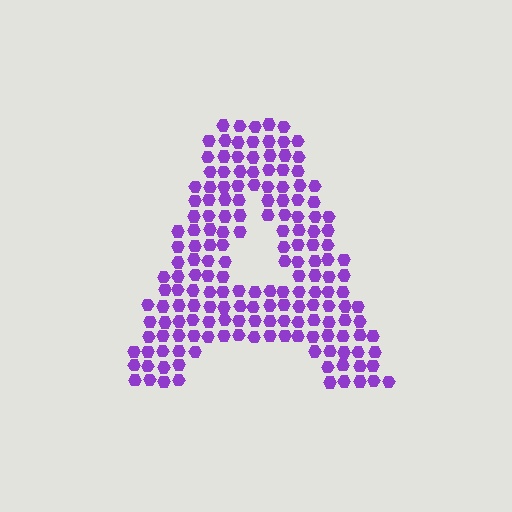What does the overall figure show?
The overall figure shows the letter A.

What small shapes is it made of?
It is made of small hexagons.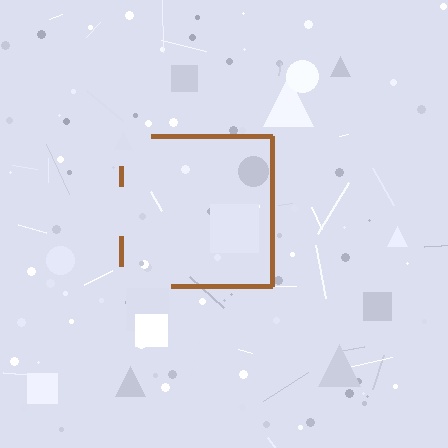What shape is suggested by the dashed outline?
The dashed outline suggests a square.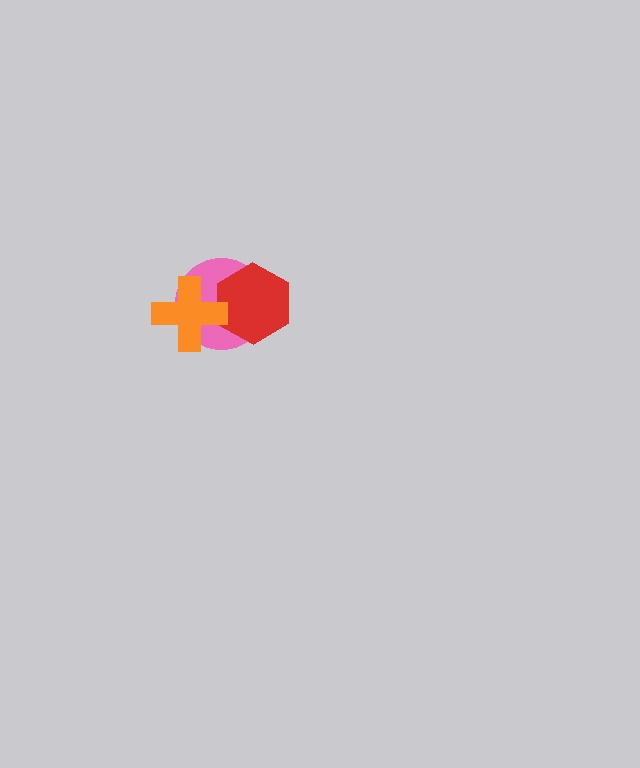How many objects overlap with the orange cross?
2 objects overlap with the orange cross.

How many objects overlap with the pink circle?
2 objects overlap with the pink circle.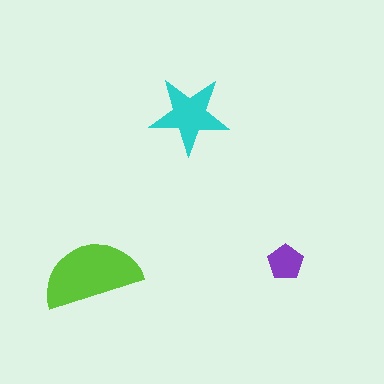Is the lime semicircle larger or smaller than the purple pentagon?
Larger.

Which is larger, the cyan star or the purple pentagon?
The cyan star.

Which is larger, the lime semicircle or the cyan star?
The lime semicircle.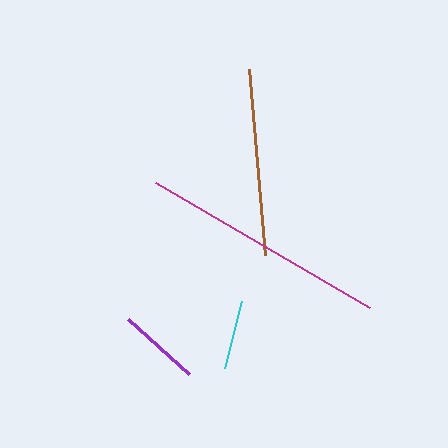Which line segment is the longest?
The magenta line is the longest at approximately 248 pixels.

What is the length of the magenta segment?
The magenta segment is approximately 248 pixels long.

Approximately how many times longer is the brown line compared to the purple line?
The brown line is approximately 2.3 times the length of the purple line.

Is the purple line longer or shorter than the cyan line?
The purple line is longer than the cyan line.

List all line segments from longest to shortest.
From longest to shortest: magenta, brown, purple, cyan.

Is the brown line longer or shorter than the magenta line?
The magenta line is longer than the brown line.